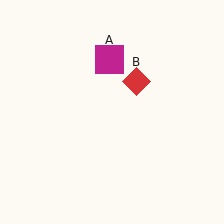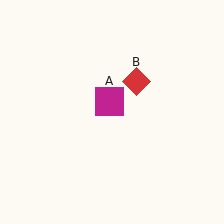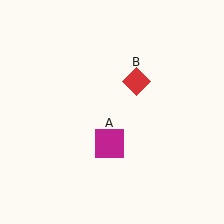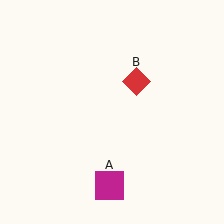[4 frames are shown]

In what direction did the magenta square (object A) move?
The magenta square (object A) moved down.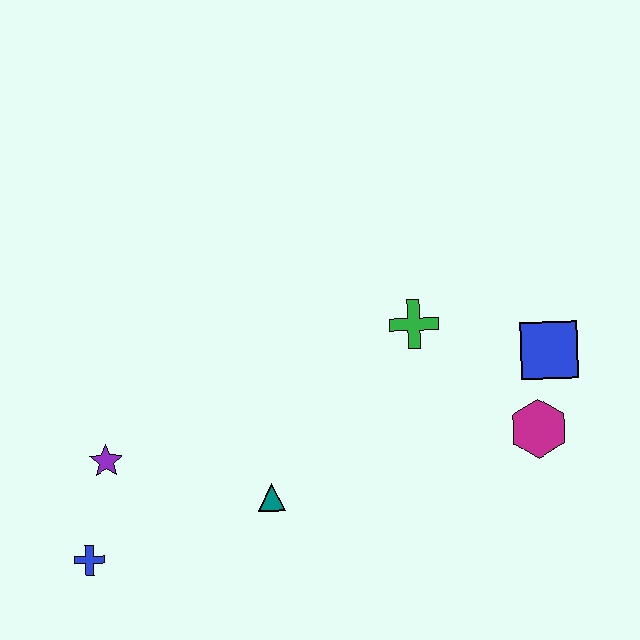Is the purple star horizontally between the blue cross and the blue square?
Yes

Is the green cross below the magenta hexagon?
No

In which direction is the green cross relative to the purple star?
The green cross is to the right of the purple star.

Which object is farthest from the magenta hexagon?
The blue cross is farthest from the magenta hexagon.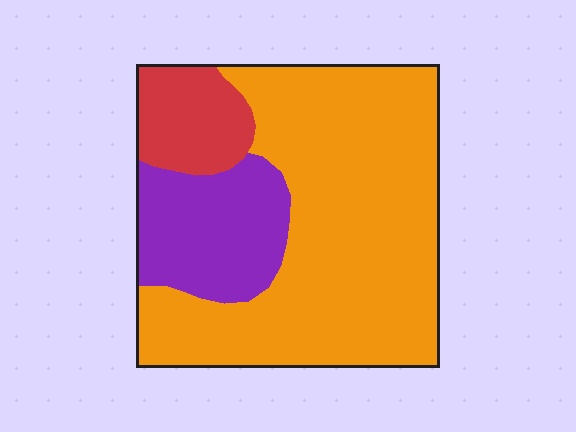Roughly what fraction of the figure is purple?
Purple covers 20% of the figure.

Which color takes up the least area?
Red, at roughly 10%.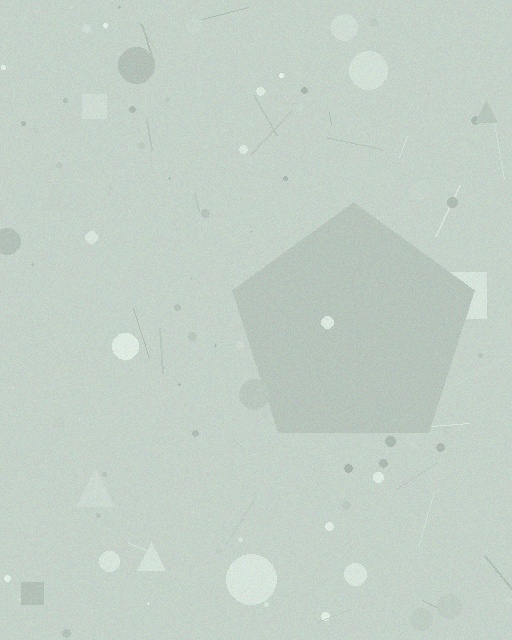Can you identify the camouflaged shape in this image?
The camouflaged shape is a pentagon.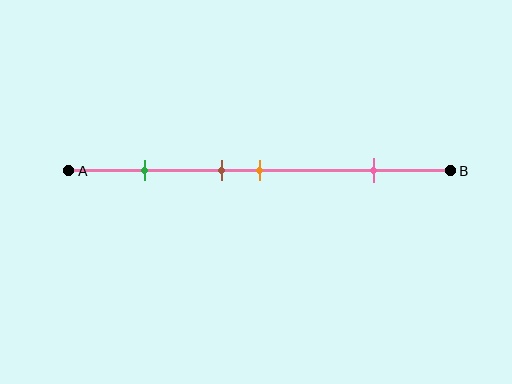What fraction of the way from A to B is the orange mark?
The orange mark is approximately 50% (0.5) of the way from A to B.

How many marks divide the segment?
There are 4 marks dividing the segment.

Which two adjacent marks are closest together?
The brown and orange marks are the closest adjacent pair.